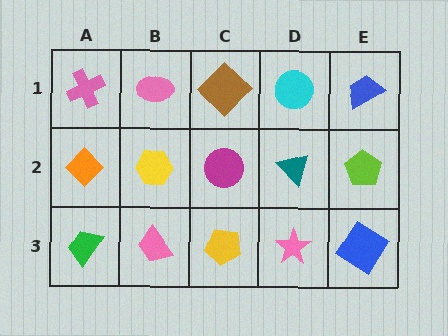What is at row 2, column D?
A teal triangle.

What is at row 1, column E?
A blue trapezoid.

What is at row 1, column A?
A pink cross.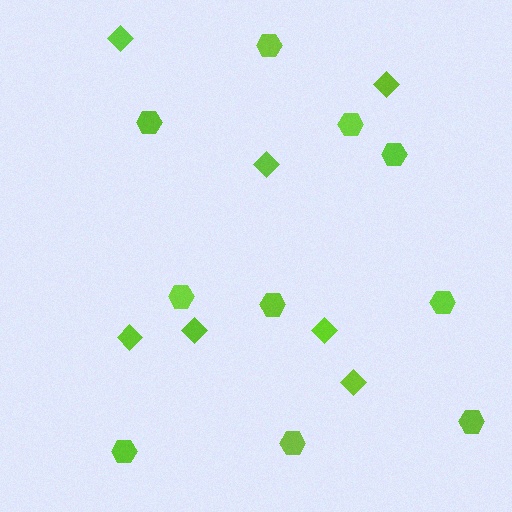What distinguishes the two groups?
There are 2 groups: one group of diamonds (7) and one group of hexagons (10).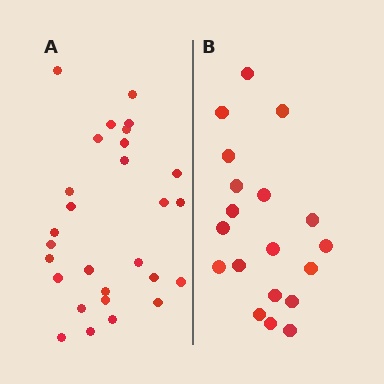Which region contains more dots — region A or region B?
Region A (the left region) has more dots.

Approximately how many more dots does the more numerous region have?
Region A has roughly 8 or so more dots than region B.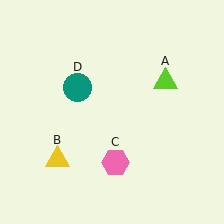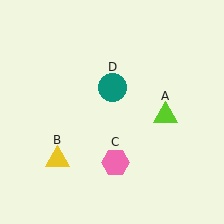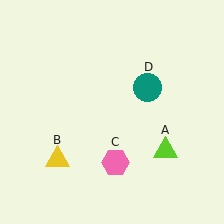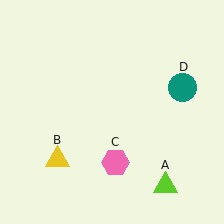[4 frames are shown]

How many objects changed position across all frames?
2 objects changed position: lime triangle (object A), teal circle (object D).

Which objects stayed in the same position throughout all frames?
Yellow triangle (object B) and pink hexagon (object C) remained stationary.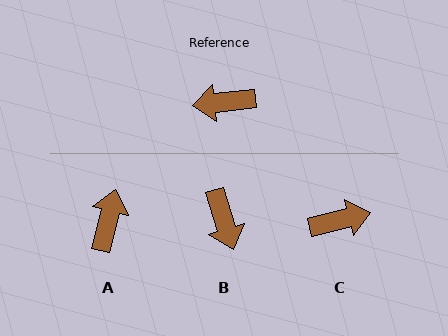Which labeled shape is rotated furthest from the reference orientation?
C, about 172 degrees away.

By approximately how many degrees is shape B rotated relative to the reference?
Approximately 101 degrees counter-clockwise.